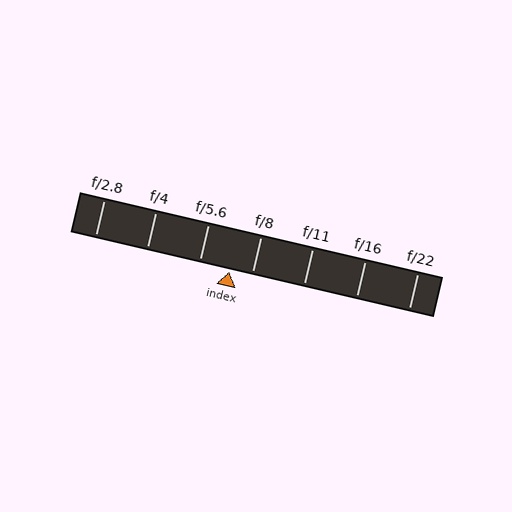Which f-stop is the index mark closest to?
The index mark is closest to f/8.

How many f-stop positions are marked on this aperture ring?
There are 7 f-stop positions marked.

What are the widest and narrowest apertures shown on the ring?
The widest aperture shown is f/2.8 and the narrowest is f/22.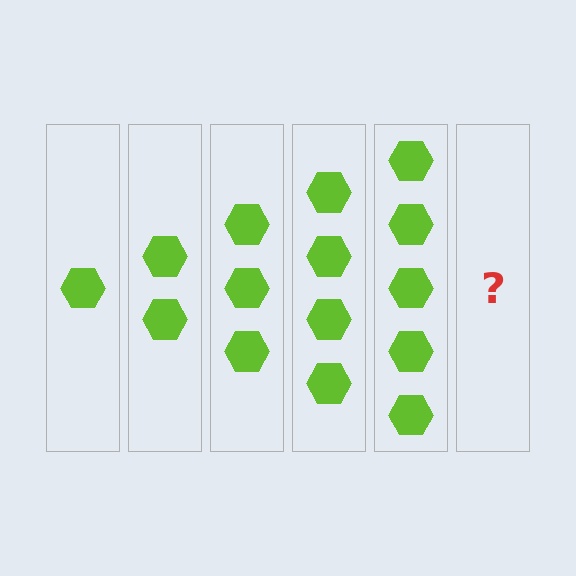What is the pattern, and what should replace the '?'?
The pattern is that each step adds one more hexagon. The '?' should be 6 hexagons.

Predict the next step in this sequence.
The next step is 6 hexagons.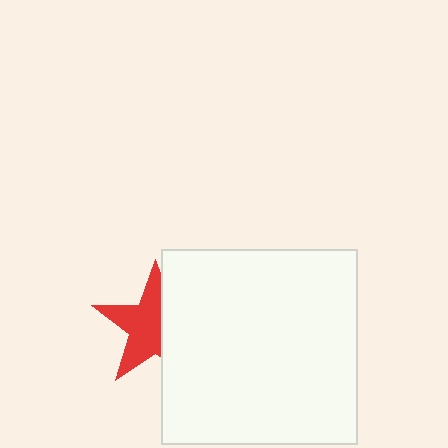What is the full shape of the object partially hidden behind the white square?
The partially hidden object is a red star.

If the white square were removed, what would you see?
You would see the complete red star.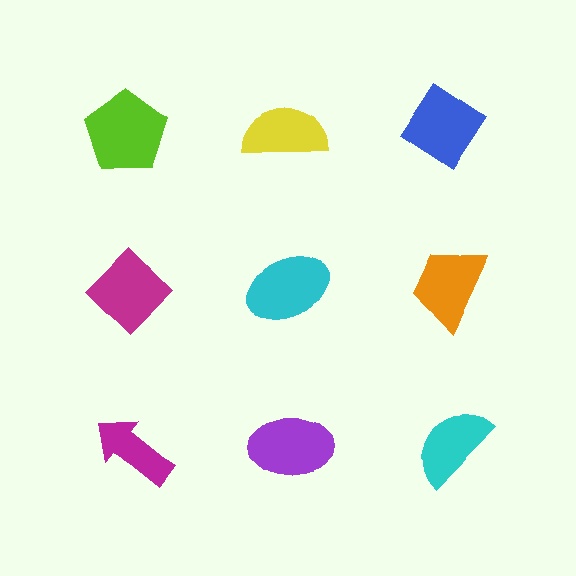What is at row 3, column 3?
A cyan semicircle.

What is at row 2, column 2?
A cyan ellipse.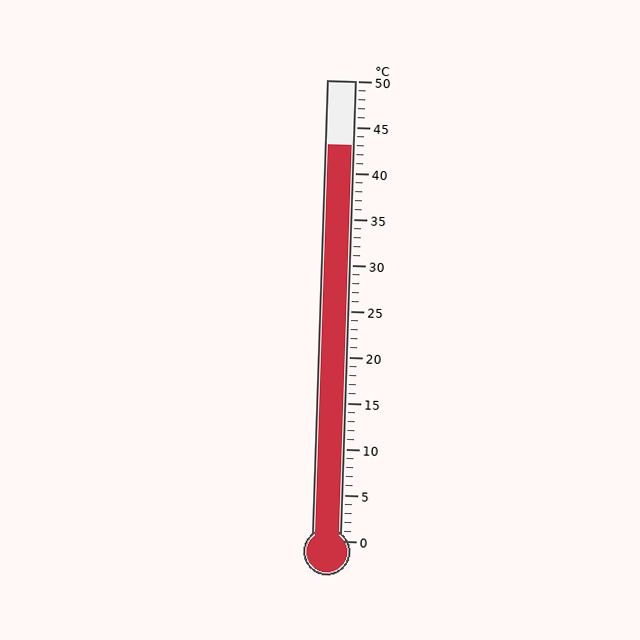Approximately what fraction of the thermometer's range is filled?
The thermometer is filled to approximately 85% of its range.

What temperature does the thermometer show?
The thermometer shows approximately 43°C.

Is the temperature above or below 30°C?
The temperature is above 30°C.